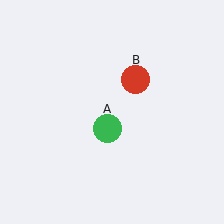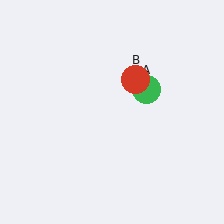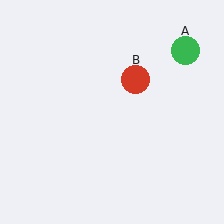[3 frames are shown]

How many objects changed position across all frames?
1 object changed position: green circle (object A).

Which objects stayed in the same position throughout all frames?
Red circle (object B) remained stationary.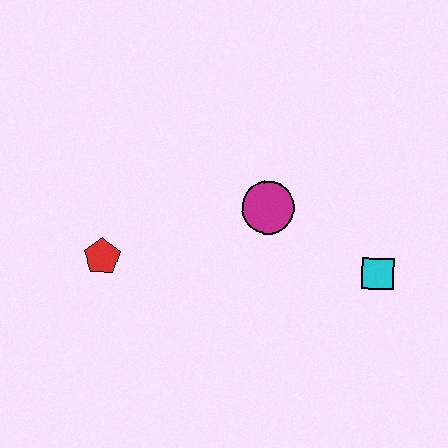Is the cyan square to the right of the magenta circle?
Yes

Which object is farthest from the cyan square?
The red pentagon is farthest from the cyan square.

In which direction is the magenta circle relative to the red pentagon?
The magenta circle is to the right of the red pentagon.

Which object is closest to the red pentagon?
The magenta circle is closest to the red pentagon.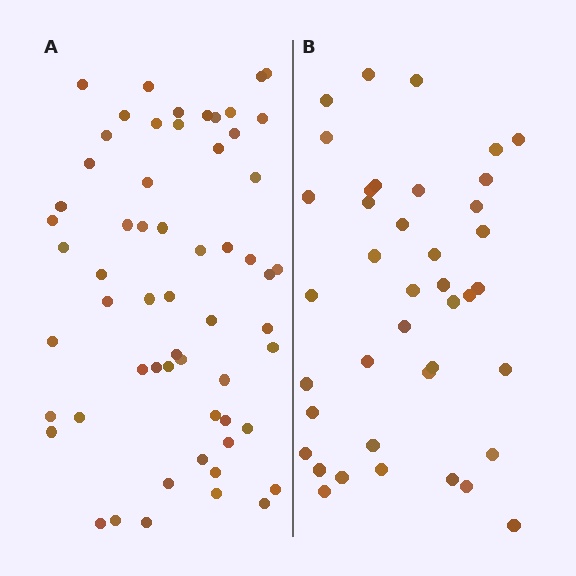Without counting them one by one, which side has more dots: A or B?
Region A (the left region) has more dots.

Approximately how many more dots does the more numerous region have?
Region A has approximately 20 more dots than region B.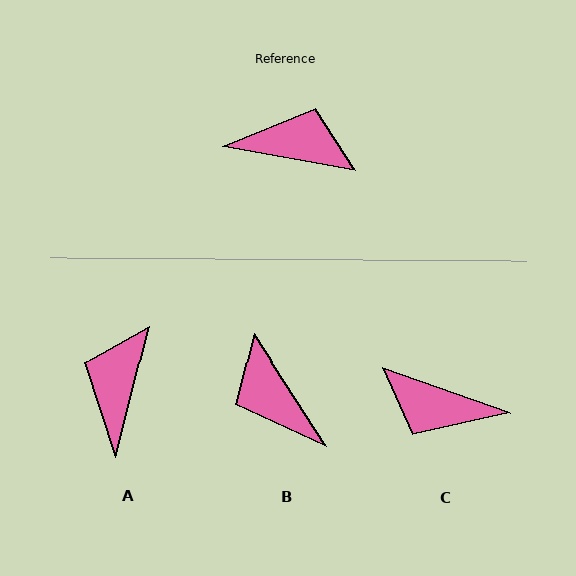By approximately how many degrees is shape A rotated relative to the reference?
Approximately 86 degrees counter-clockwise.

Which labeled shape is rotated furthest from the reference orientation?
C, about 171 degrees away.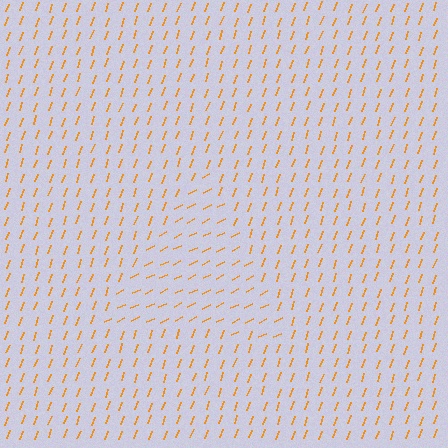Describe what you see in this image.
The image is filled with small orange line segments. A triangle region in the image has lines oriented differently from the surrounding lines, creating a visible texture boundary.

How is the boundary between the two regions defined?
The boundary is defined purely by a change in line orientation (approximately 45 degrees difference). All lines are the same color and thickness.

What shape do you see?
I see a triangle.